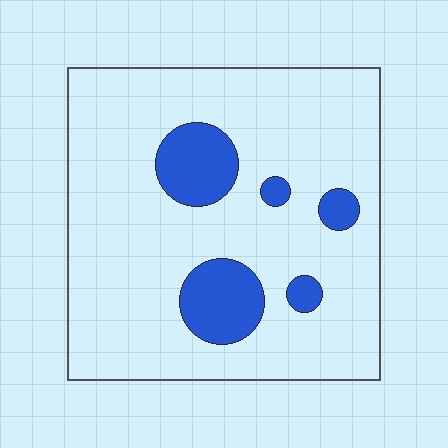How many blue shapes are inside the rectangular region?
5.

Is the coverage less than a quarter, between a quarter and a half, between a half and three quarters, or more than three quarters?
Less than a quarter.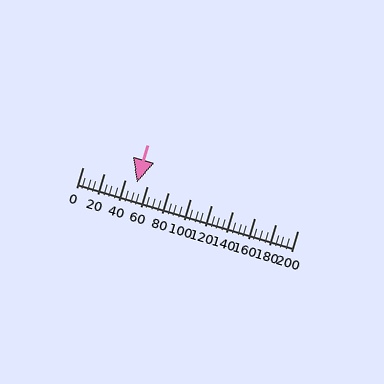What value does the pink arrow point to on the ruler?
The pink arrow points to approximately 50.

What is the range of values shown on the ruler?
The ruler shows values from 0 to 200.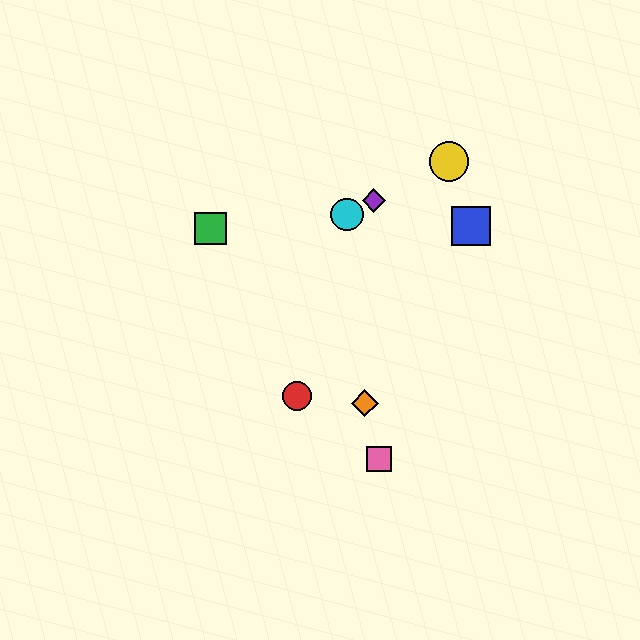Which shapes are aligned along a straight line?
The yellow circle, the purple diamond, the cyan circle are aligned along a straight line.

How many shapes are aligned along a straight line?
3 shapes (the yellow circle, the purple diamond, the cyan circle) are aligned along a straight line.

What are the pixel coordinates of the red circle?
The red circle is at (297, 396).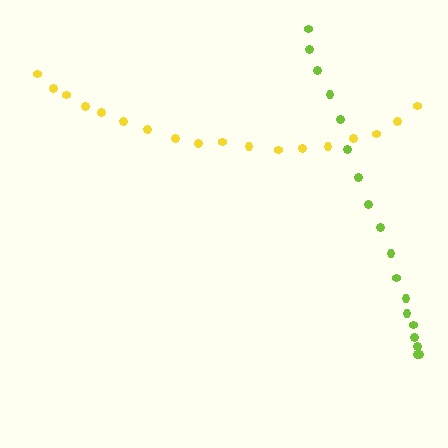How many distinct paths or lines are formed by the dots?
There are 2 distinct paths.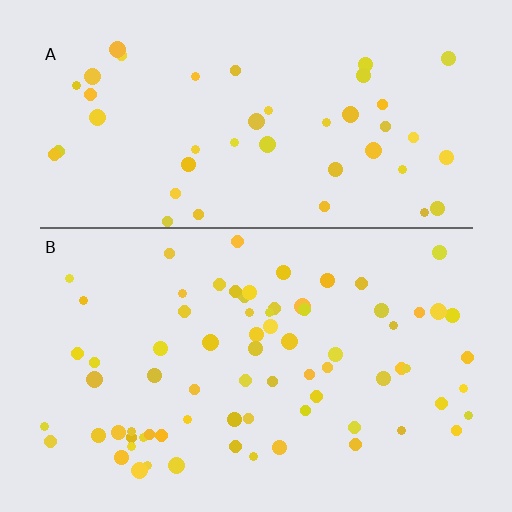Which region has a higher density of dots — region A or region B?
B (the bottom).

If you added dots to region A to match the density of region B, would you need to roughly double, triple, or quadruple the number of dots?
Approximately double.